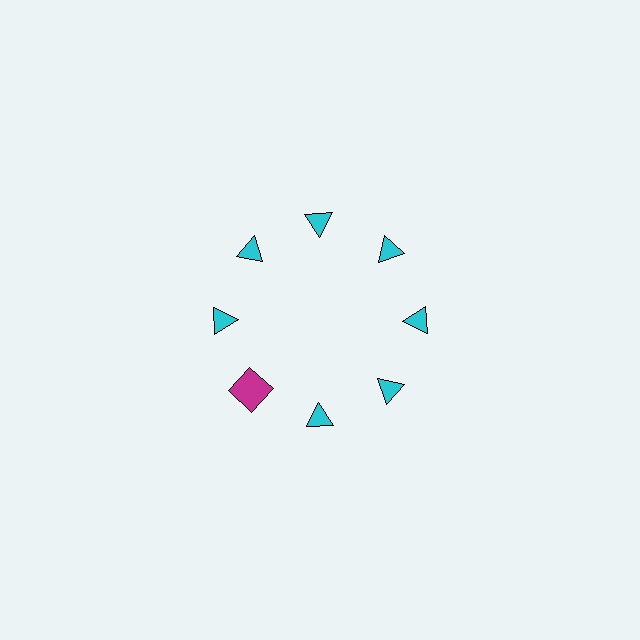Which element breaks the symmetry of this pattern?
The magenta square at roughly the 8 o'clock position breaks the symmetry. All other shapes are cyan triangles.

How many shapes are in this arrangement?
There are 8 shapes arranged in a ring pattern.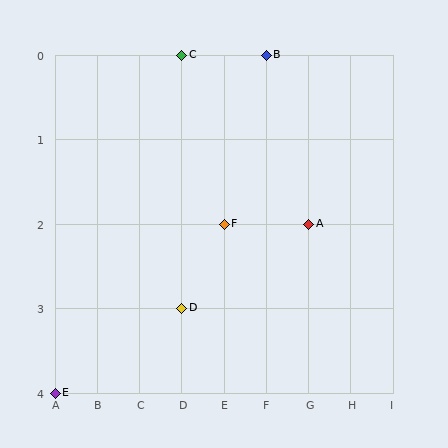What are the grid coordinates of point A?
Point A is at grid coordinates (G, 2).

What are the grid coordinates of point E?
Point E is at grid coordinates (A, 4).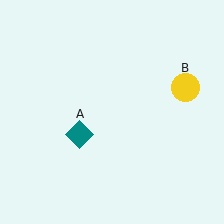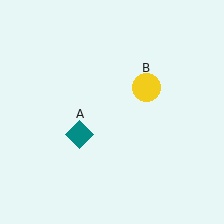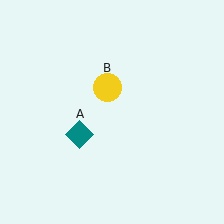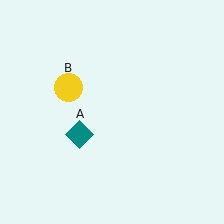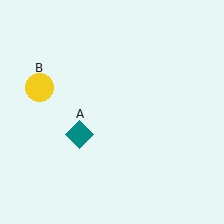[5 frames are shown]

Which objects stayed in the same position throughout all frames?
Teal diamond (object A) remained stationary.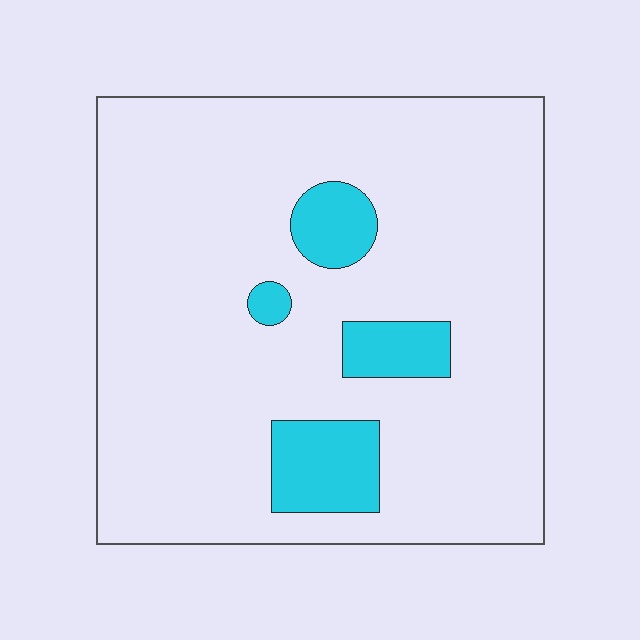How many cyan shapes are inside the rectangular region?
4.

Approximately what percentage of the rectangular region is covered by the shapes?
Approximately 10%.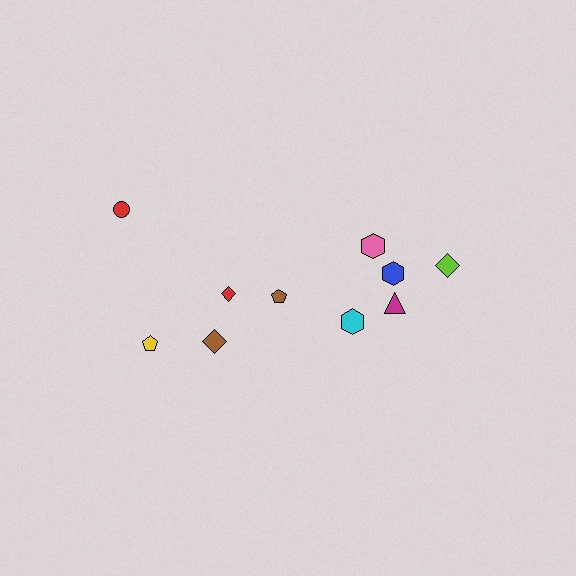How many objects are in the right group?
There are 6 objects.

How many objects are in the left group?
There are 4 objects.